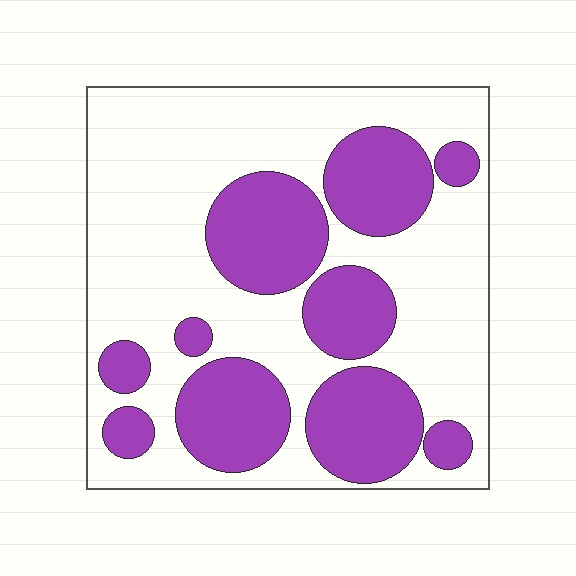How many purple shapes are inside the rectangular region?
10.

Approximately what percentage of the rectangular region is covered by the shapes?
Approximately 35%.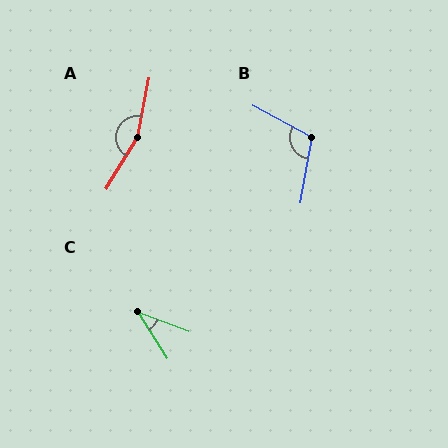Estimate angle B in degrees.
Approximately 108 degrees.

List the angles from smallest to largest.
C (37°), B (108°), A (159°).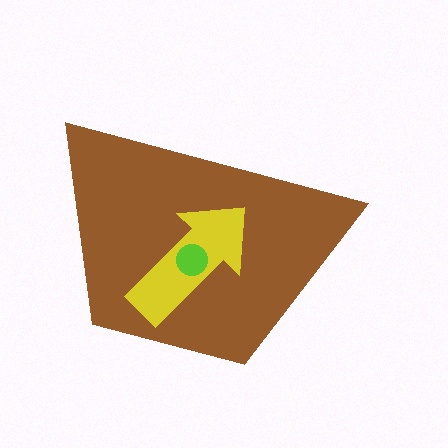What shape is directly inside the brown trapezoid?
The yellow arrow.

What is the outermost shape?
The brown trapezoid.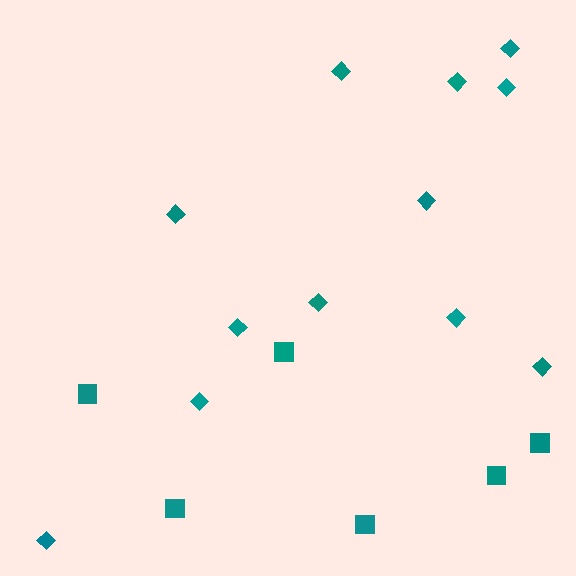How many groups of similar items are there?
There are 2 groups: one group of diamonds (12) and one group of squares (6).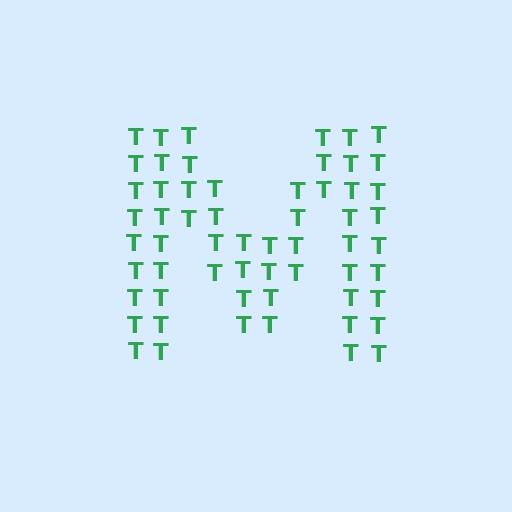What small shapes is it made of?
It is made of small letter T's.